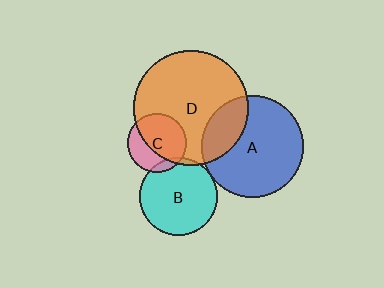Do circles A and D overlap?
Yes.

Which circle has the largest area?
Circle D (orange).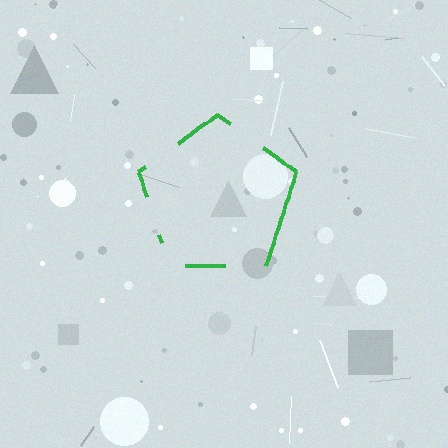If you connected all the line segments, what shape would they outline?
They would outline a pentagon.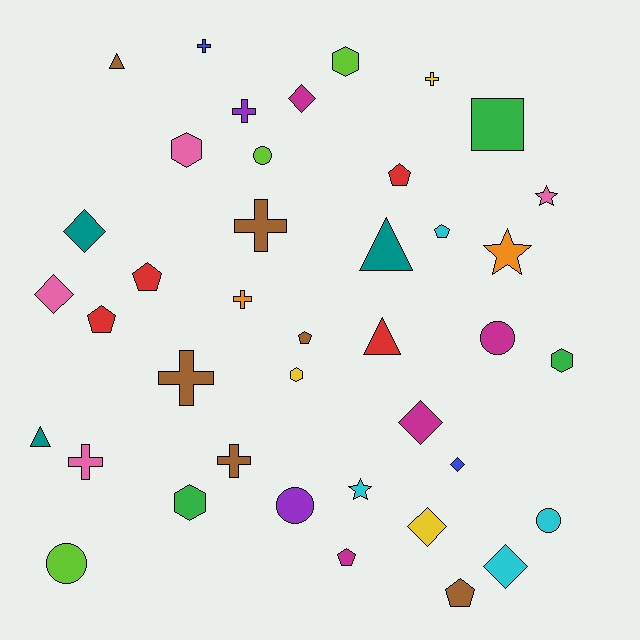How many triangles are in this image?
There are 4 triangles.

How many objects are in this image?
There are 40 objects.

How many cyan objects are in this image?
There are 4 cyan objects.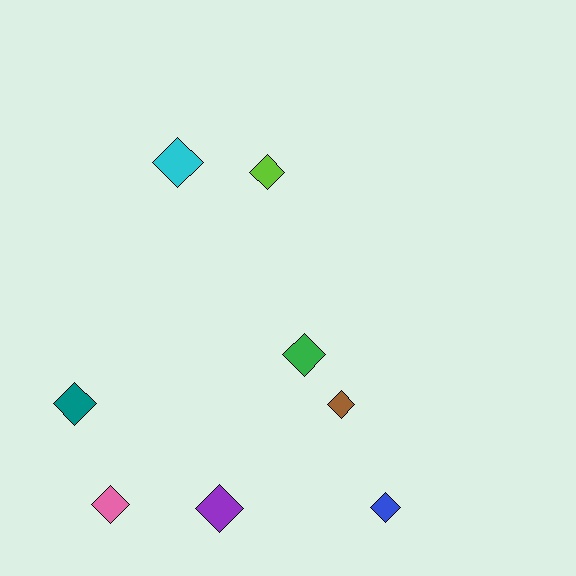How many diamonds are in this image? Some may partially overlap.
There are 8 diamonds.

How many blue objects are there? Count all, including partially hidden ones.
There is 1 blue object.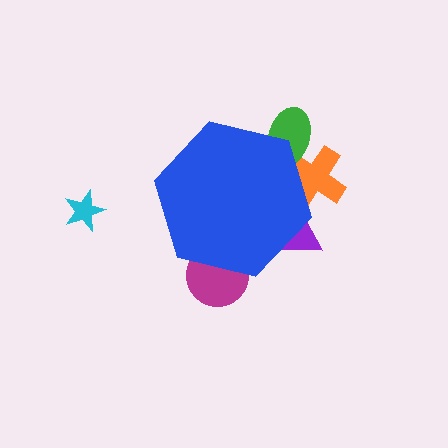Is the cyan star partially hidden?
No, the cyan star is fully visible.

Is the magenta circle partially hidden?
Yes, the magenta circle is partially hidden behind the blue hexagon.